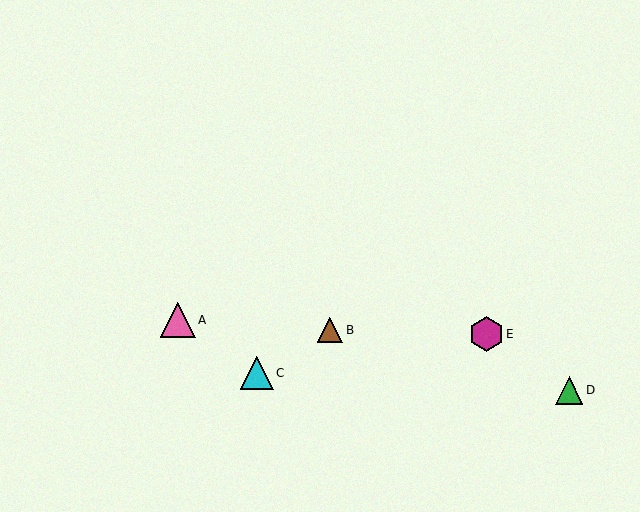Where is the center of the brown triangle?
The center of the brown triangle is at (330, 330).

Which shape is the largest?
The pink triangle (labeled A) is the largest.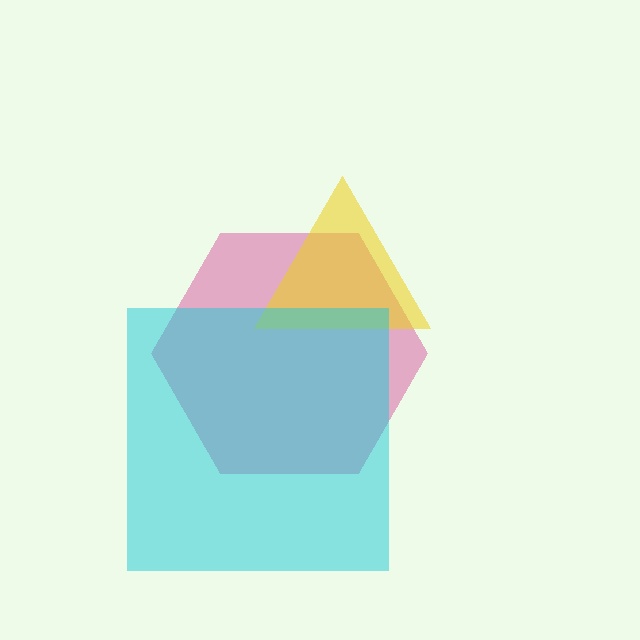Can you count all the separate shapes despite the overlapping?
Yes, there are 3 separate shapes.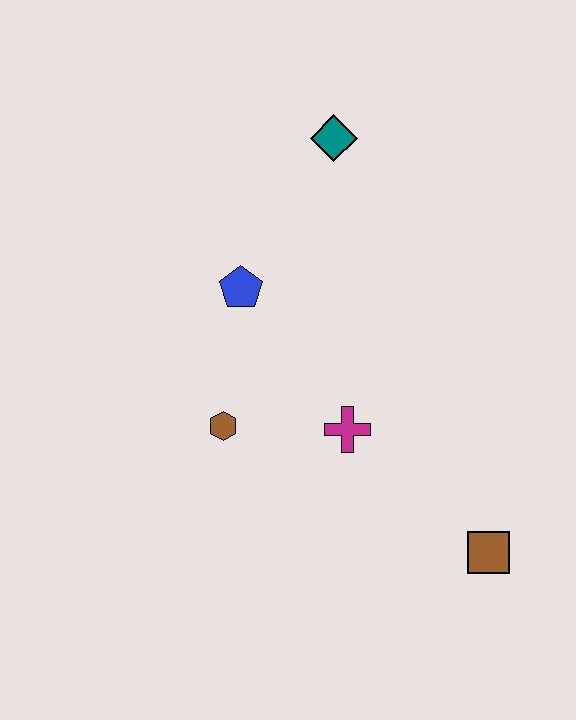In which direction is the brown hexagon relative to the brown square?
The brown hexagon is to the left of the brown square.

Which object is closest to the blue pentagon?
The brown hexagon is closest to the blue pentagon.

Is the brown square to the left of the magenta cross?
No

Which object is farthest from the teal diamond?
The brown square is farthest from the teal diamond.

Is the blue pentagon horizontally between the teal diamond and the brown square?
No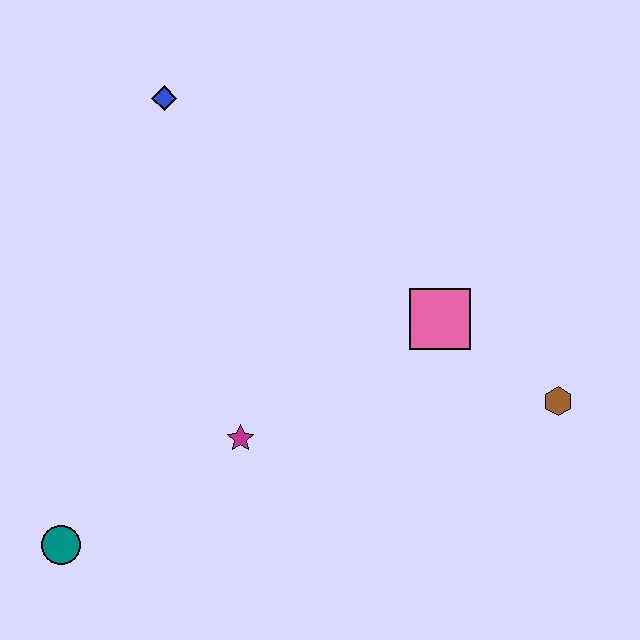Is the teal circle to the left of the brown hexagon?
Yes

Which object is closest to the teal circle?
The magenta star is closest to the teal circle.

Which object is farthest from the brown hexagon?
The teal circle is farthest from the brown hexagon.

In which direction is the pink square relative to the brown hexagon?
The pink square is to the left of the brown hexagon.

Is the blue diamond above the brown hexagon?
Yes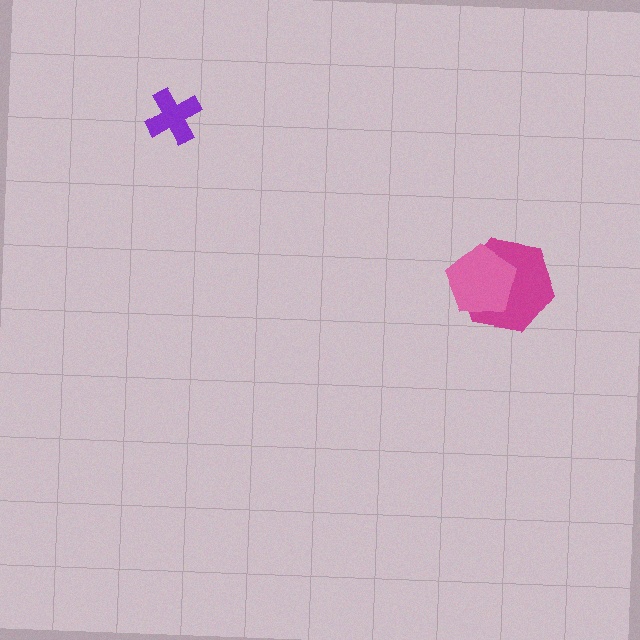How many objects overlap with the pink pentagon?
1 object overlaps with the pink pentagon.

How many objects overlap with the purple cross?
0 objects overlap with the purple cross.